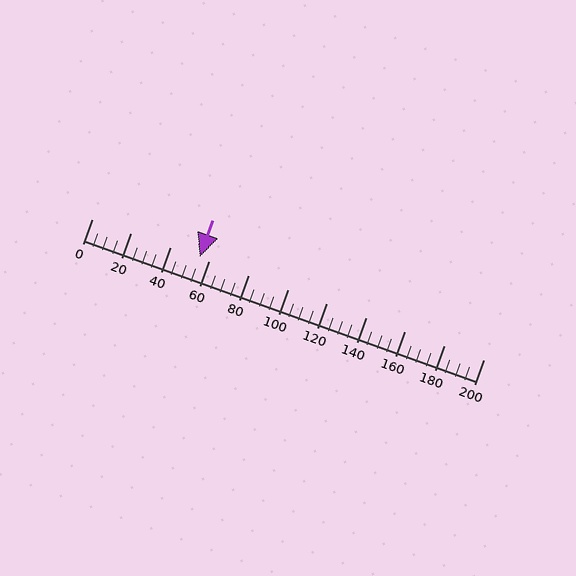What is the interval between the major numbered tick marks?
The major tick marks are spaced 20 units apart.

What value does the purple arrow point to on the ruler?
The purple arrow points to approximately 55.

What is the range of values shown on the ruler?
The ruler shows values from 0 to 200.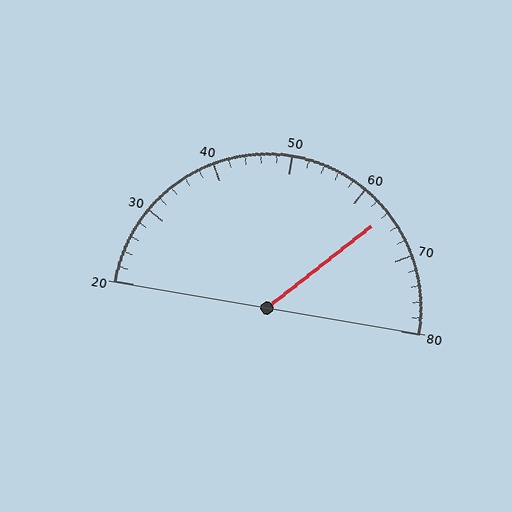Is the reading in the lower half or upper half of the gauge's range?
The reading is in the upper half of the range (20 to 80).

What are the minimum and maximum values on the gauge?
The gauge ranges from 20 to 80.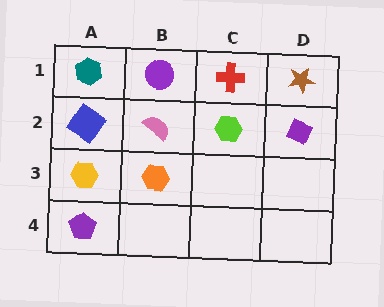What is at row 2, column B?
A pink semicircle.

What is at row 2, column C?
A lime hexagon.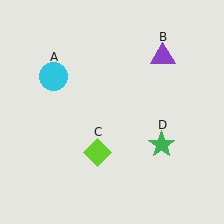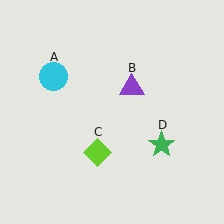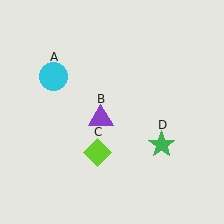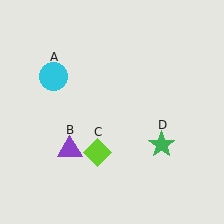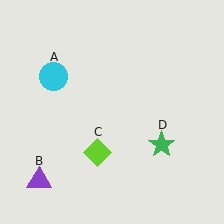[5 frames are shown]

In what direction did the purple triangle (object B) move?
The purple triangle (object B) moved down and to the left.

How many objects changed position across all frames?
1 object changed position: purple triangle (object B).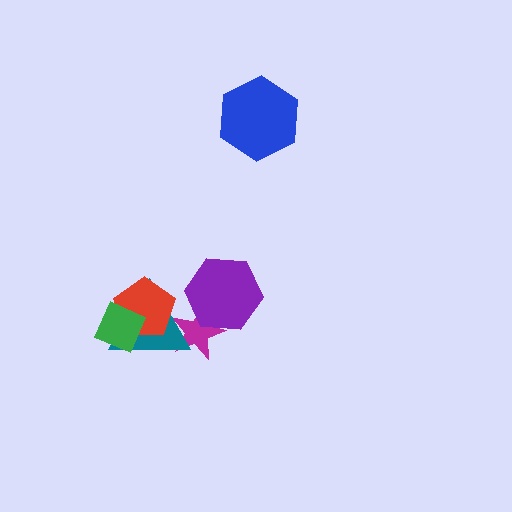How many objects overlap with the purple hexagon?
1 object overlaps with the purple hexagon.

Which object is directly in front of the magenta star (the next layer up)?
The purple hexagon is directly in front of the magenta star.